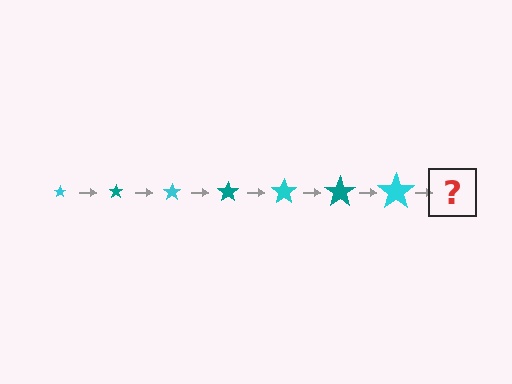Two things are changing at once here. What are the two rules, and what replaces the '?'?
The two rules are that the star grows larger each step and the color cycles through cyan and teal. The '?' should be a teal star, larger than the previous one.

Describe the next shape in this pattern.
It should be a teal star, larger than the previous one.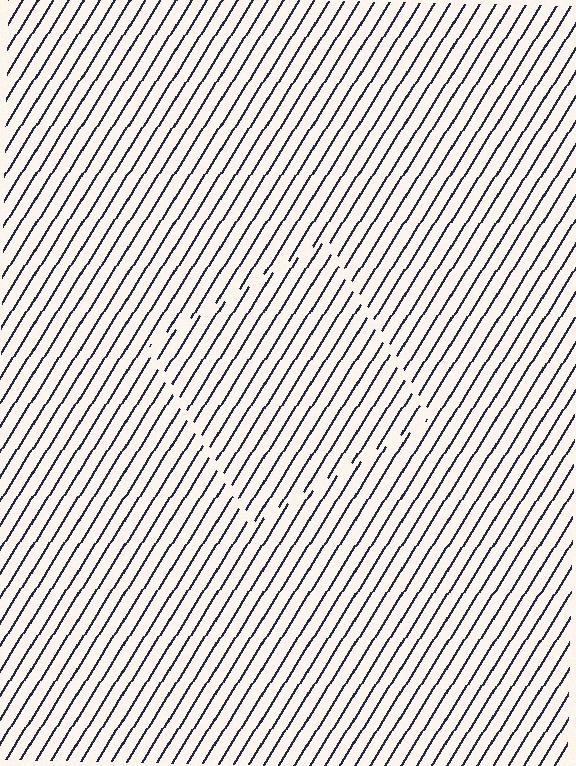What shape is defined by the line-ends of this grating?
An illusory square. The interior of the shape contains the same grating, shifted by half a period — the contour is defined by the phase discontinuity where line-ends from the inner and outer gratings abut.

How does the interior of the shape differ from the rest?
The interior of the shape contains the same grating, shifted by half a period — the contour is defined by the phase discontinuity where line-ends from the inner and outer gratings abut.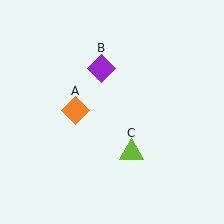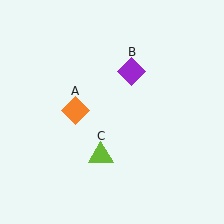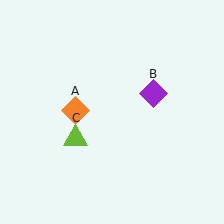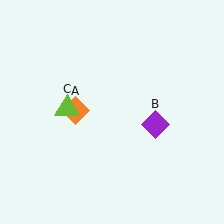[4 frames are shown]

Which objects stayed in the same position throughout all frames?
Orange diamond (object A) remained stationary.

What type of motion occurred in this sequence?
The purple diamond (object B), lime triangle (object C) rotated clockwise around the center of the scene.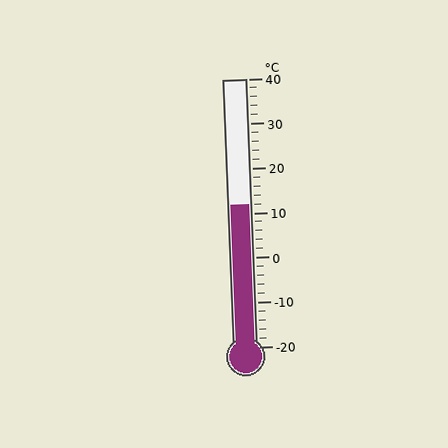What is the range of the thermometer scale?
The thermometer scale ranges from -20°C to 40°C.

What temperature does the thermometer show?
The thermometer shows approximately 12°C.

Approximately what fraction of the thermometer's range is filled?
The thermometer is filled to approximately 55% of its range.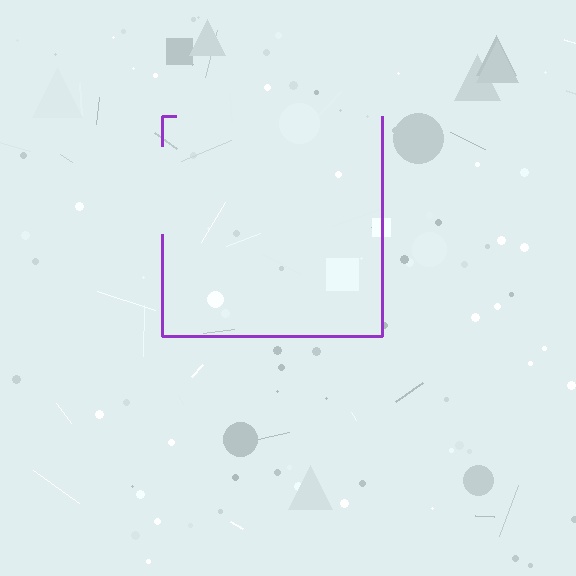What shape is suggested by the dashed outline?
The dashed outline suggests a square.